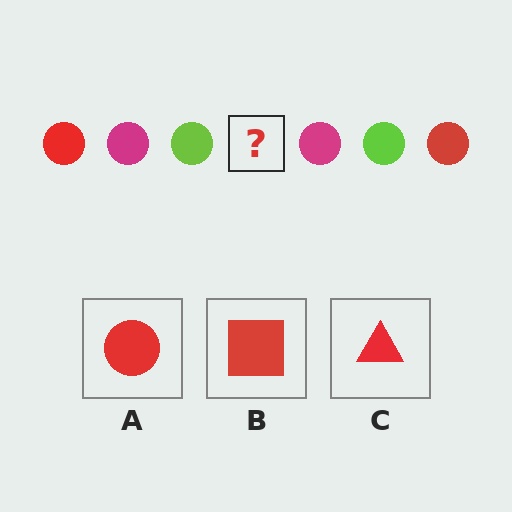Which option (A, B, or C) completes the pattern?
A.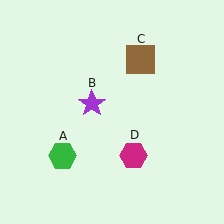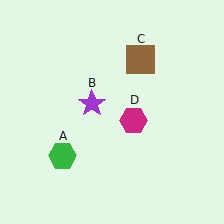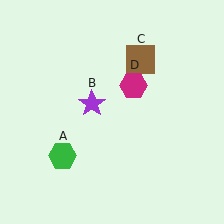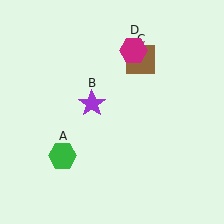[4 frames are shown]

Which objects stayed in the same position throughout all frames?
Green hexagon (object A) and purple star (object B) and brown square (object C) remained stationary.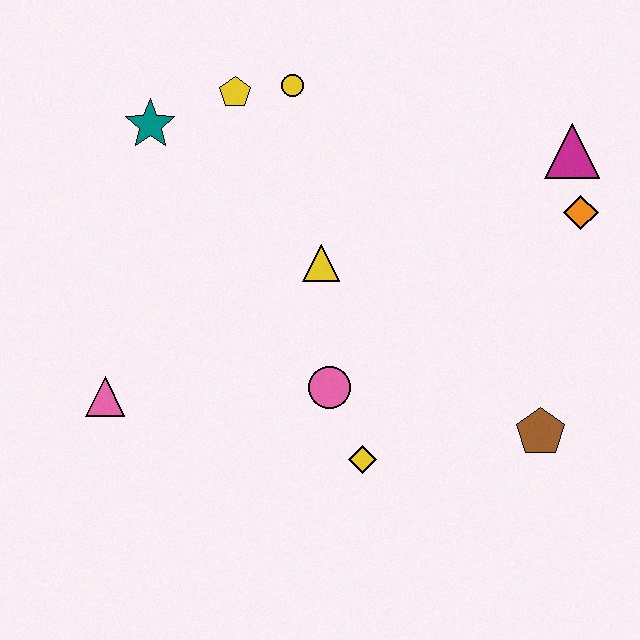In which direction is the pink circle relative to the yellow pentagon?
The pink circle is below the yellow pentagon.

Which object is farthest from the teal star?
The brown pentagon is farthest from the teal star.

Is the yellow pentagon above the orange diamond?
Yes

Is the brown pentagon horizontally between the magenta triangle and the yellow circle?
Yes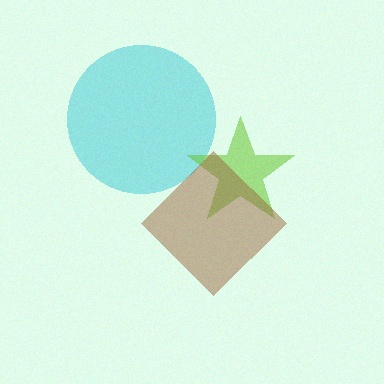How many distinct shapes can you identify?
There are 3 distinct shapes: a cyan circle, a lime star, a brown diamond.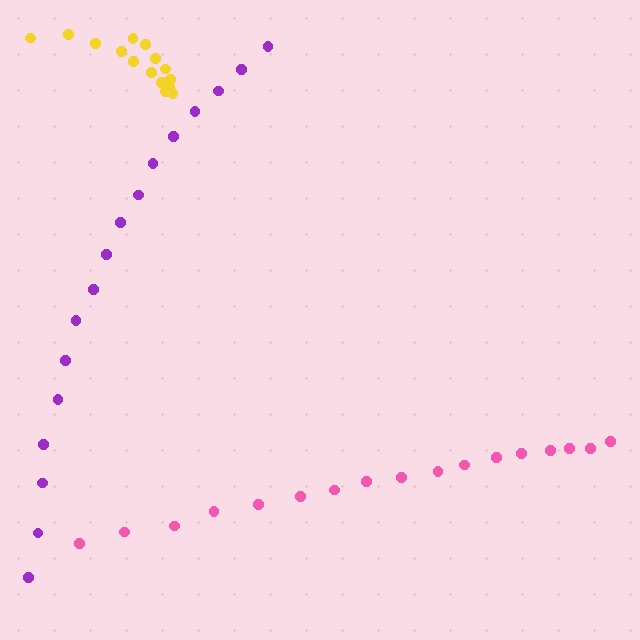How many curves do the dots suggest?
There are 3 distinct paths.